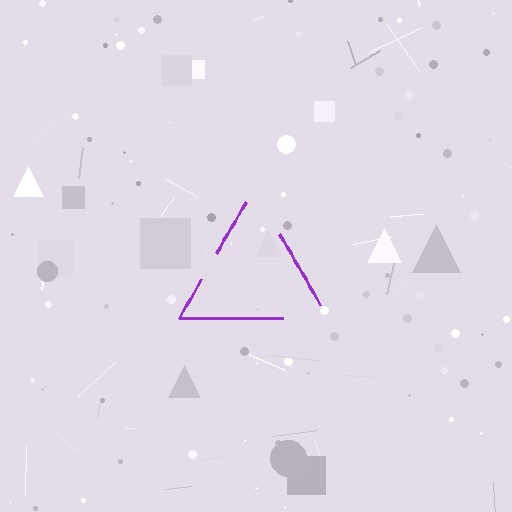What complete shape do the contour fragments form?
The contour fragments form a triangle.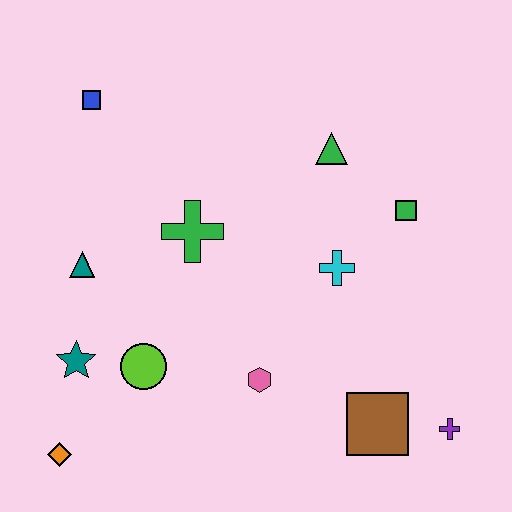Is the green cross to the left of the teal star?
No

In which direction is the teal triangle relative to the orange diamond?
The teal triangle is above the orange diamond.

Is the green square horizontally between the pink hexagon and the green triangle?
No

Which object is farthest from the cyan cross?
The orange diamond is farthest from the cyan cross.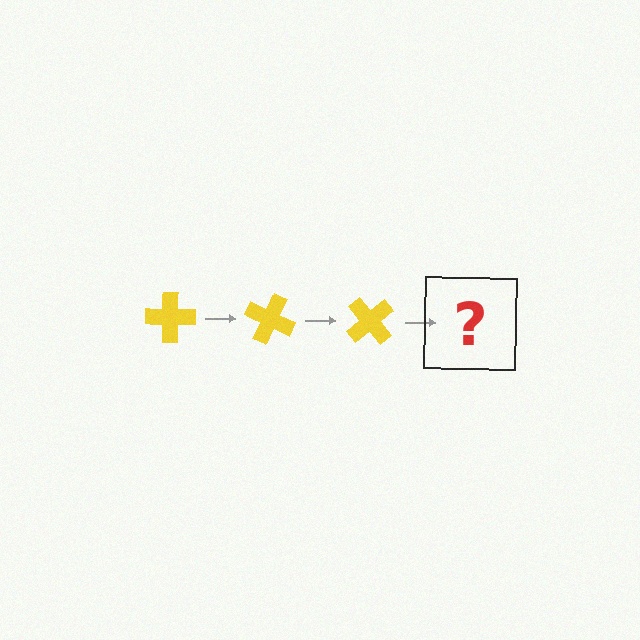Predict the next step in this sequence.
The next step is a yellow cross rotated 75 degrees.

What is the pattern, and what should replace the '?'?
The pattern is that the cross rotates 25 degrees each step. The '?' should be a yellow cross rotated 75 degrees.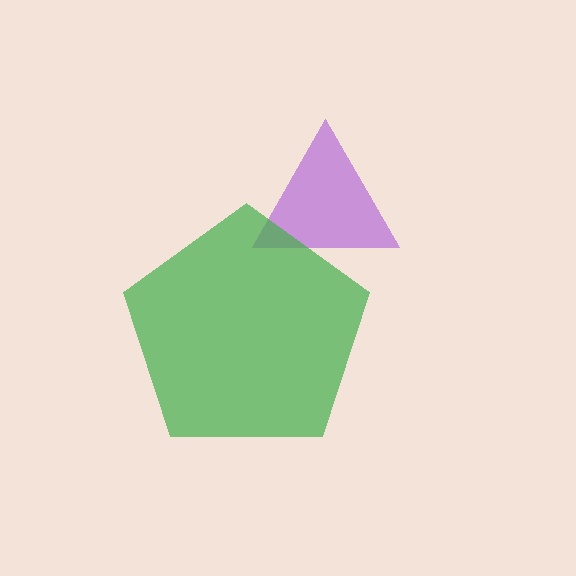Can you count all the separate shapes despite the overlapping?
Yes, there are 2 separate shapes.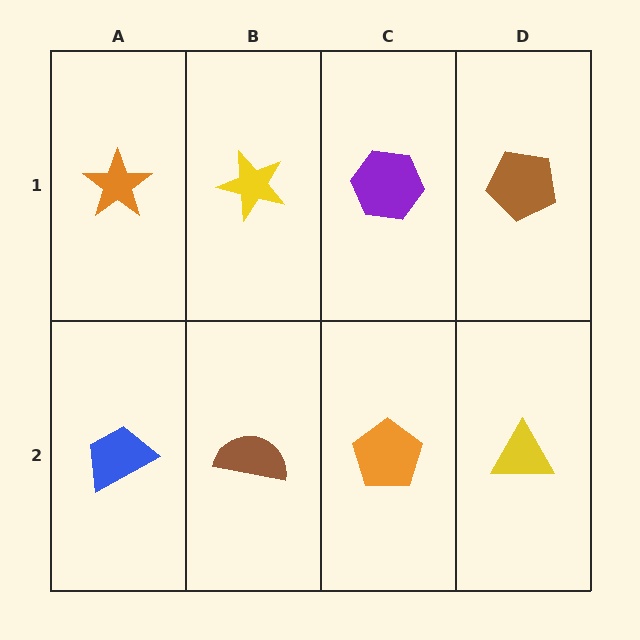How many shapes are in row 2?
4 shapes.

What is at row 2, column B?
A brown semicircle.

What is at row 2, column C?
An orange pentagon.